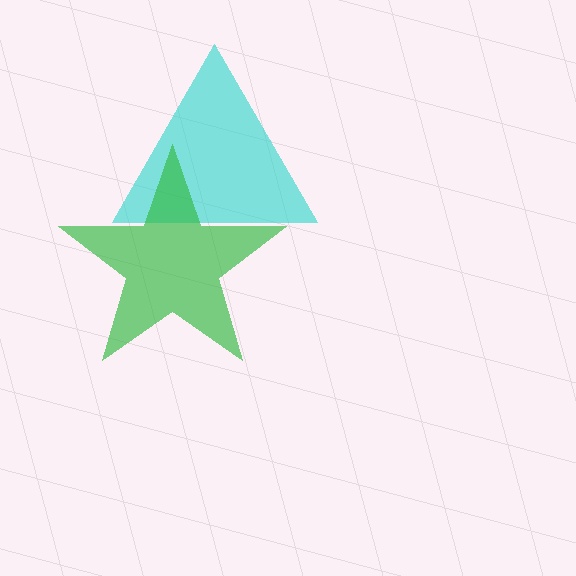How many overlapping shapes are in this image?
There are 2 overlapping shapes in the image.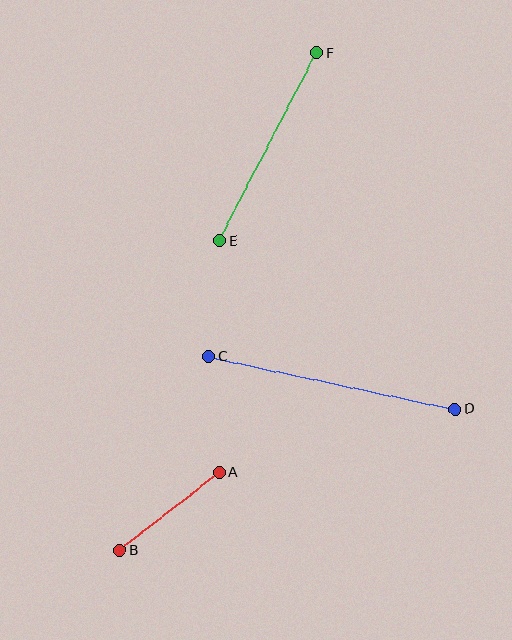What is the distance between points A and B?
The distance is approximately 127 pixels.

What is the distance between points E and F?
The distance is approximately 211 pixels.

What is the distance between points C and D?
The distance is approximately 252 pixels.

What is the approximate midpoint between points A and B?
The midpoint is at approximately (169, 511) pixels.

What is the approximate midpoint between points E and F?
The midpoint is at approximately (268, 147) pixels.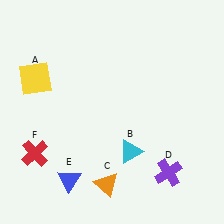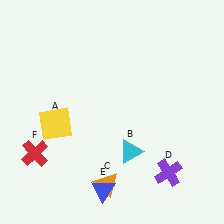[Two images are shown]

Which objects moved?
The objects that moved are: the yellow square (A), the blue triangle (E).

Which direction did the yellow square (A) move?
The yellow square (A) moved down.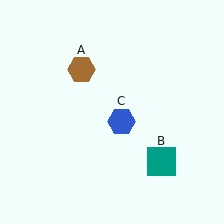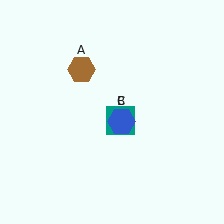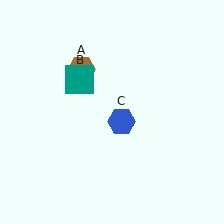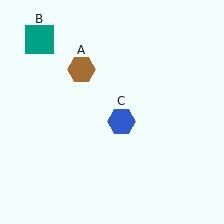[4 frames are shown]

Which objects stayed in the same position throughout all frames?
Brown hexagon (object A) and blue hexagon (object C) remained stationary.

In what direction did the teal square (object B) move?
The teal square (object B) moved up and to the left.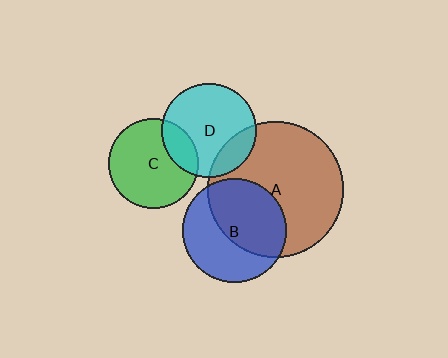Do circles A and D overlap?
Yes.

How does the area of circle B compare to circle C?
Approximately 1.3 times.